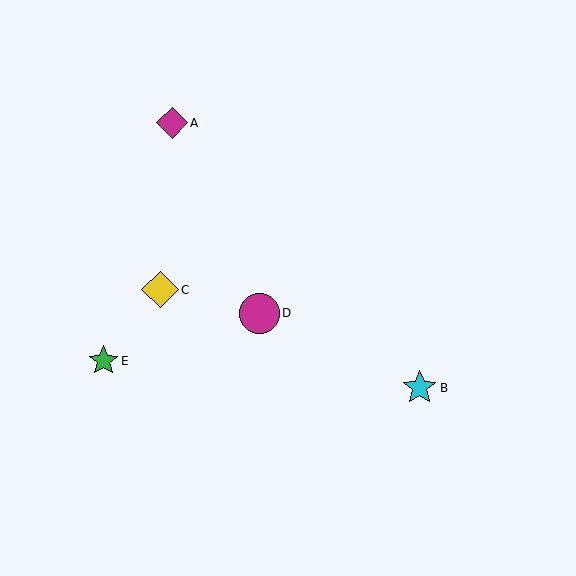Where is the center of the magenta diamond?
The center of the magenta diamond is at (172, 123).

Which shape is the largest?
The magenta circle (labeled D) is the largest.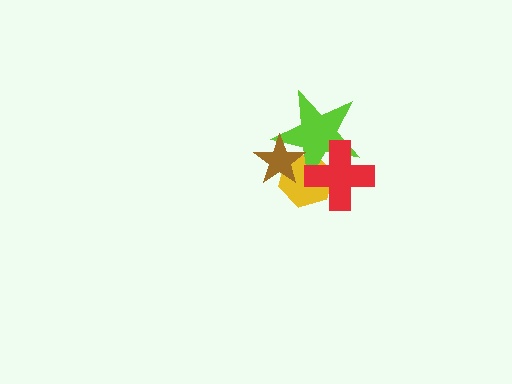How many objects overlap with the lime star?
3 objects overlap with the lime star.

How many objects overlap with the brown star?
2 objects overlap with the brown star.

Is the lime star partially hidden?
Yes, it is partially covered by another shape.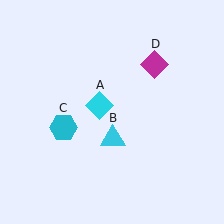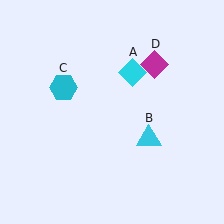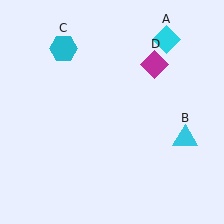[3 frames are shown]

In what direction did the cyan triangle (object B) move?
The cyan triangle (object B) moved right.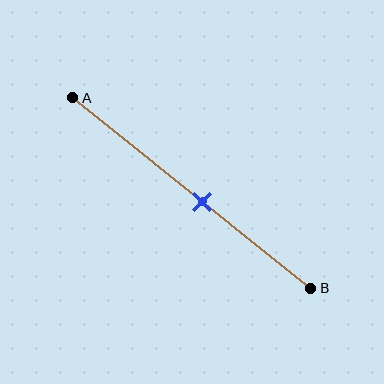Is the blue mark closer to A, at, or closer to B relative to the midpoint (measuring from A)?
The blue mark is closer to point B than the midpoint of segment AB.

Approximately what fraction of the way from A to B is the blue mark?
The blue mark is approximately 55% of the way from A to B.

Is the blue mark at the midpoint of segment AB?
No, the mark is at about 55% from A, not at the 50% midpoint.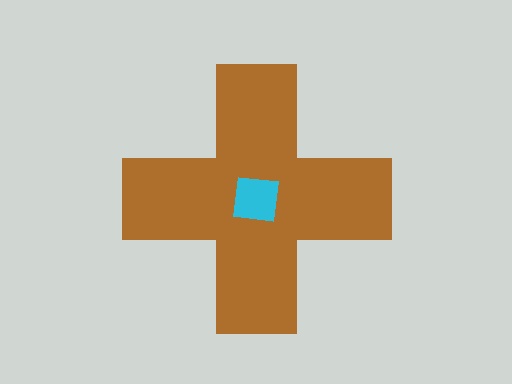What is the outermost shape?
The brown cross.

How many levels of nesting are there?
2.